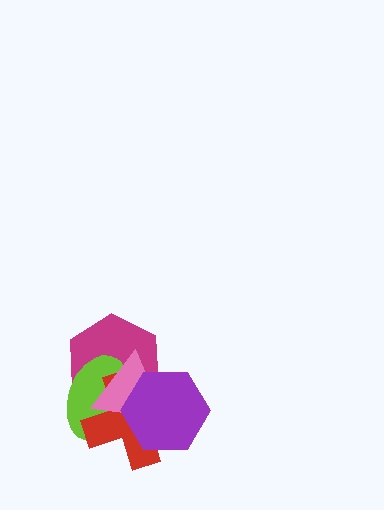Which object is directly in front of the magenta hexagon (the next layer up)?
The lime ellipse is directly in front of the magenta hexagon.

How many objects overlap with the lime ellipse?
4 objects overlap with the lime ellipse.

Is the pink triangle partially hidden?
Yes, it is partially covered by another shape.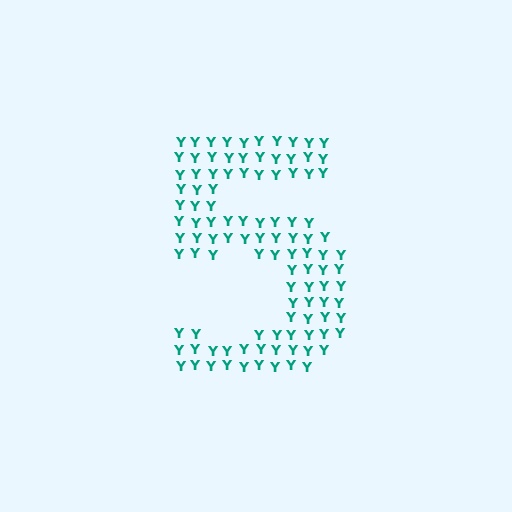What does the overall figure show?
The overall figure shows the digit 5.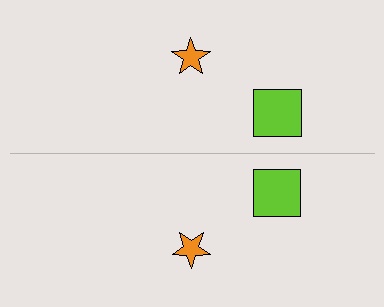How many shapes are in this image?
There are 4 shapes in this image.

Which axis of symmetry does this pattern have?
The pattern has a horizontal axis of symmetry running through the center of the image.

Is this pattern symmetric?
Yes, this pattern has bilateral (reflection) symmetry.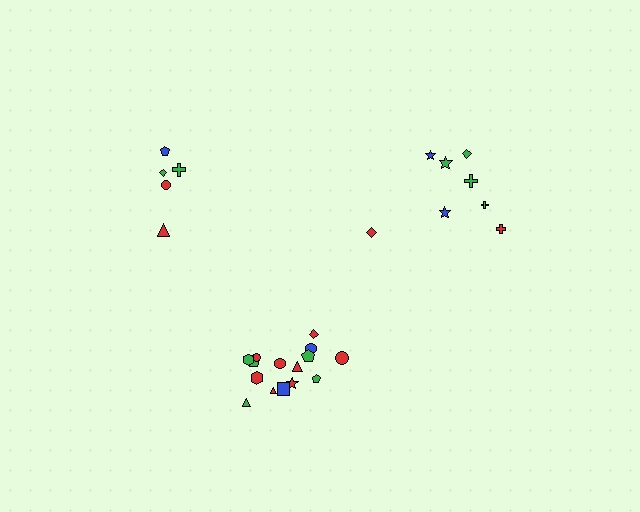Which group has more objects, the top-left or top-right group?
The top-right group.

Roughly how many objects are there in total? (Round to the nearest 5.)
Roughly 30 objects in total.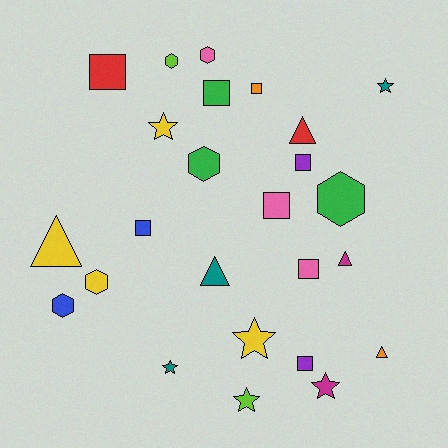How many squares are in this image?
There are 8 squares.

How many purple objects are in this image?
There are 2 purple objects.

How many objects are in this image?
There are 25 objects.